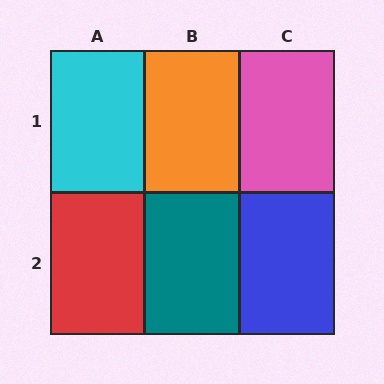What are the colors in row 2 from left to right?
Red, teal, blue.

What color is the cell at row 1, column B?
Orange.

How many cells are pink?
1 cell is pink.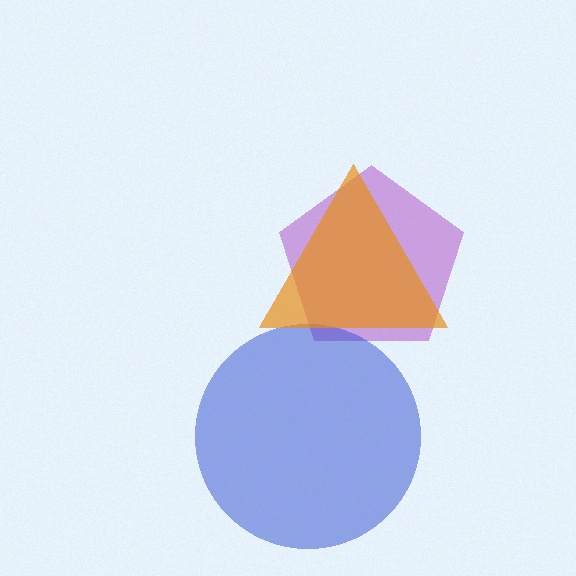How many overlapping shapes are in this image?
There are 3 overlapping shapes in the image.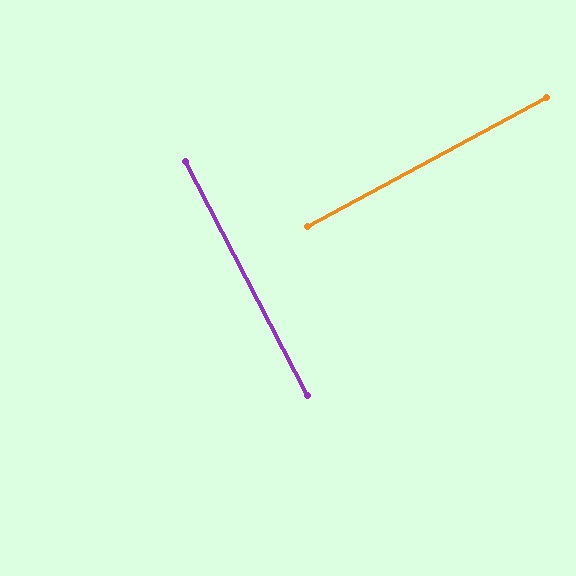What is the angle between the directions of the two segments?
Approximately 89 degrees.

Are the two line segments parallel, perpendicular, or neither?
Perpendicular — they meet at approximately 89°.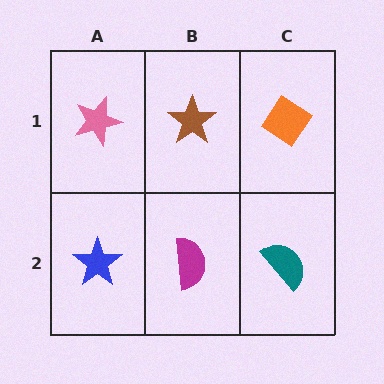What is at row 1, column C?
An orange diamond.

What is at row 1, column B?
A brown star.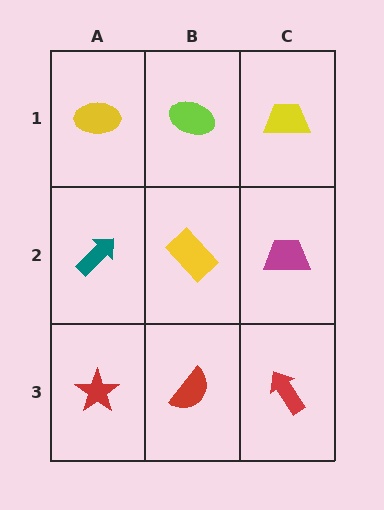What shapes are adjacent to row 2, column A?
A yellow ellipse (row 1, column A), a red star (row 3, column A), a yellow rectangle (row 2, column B).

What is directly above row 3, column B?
A yellow rectangle.